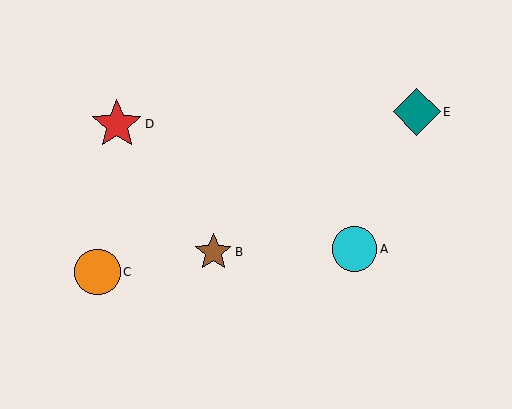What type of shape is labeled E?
Shape E is a teal diamond.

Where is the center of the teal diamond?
The center of the teal diamond is at (417, 112).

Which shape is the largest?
The red star (labeled D) is the largest.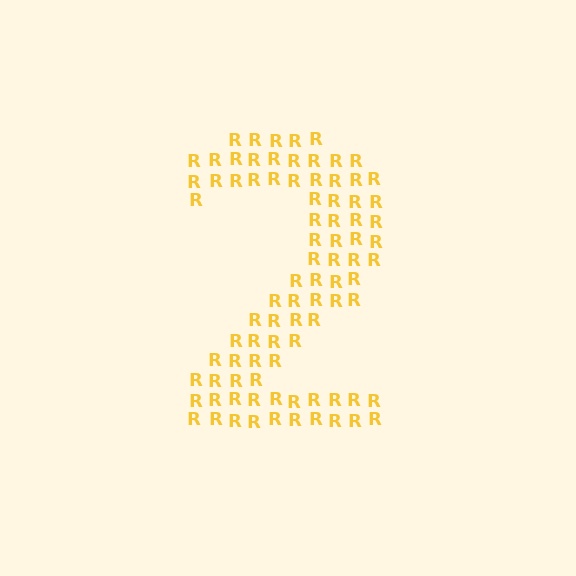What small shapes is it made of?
It is made of small letter R's.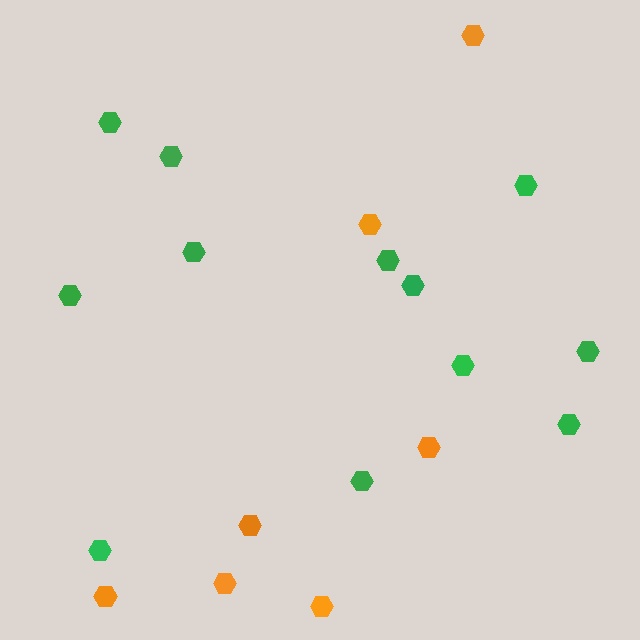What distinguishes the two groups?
There are 2 groups: one group of green hexagons (12) and one group of orange hexagons (7).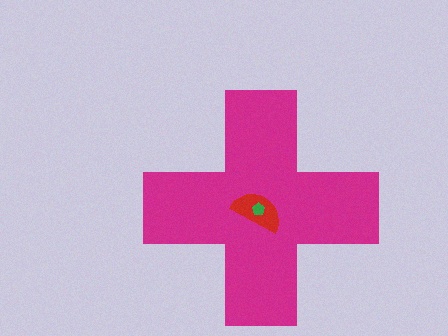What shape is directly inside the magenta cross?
The red semicircle.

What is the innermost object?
The green pentagon.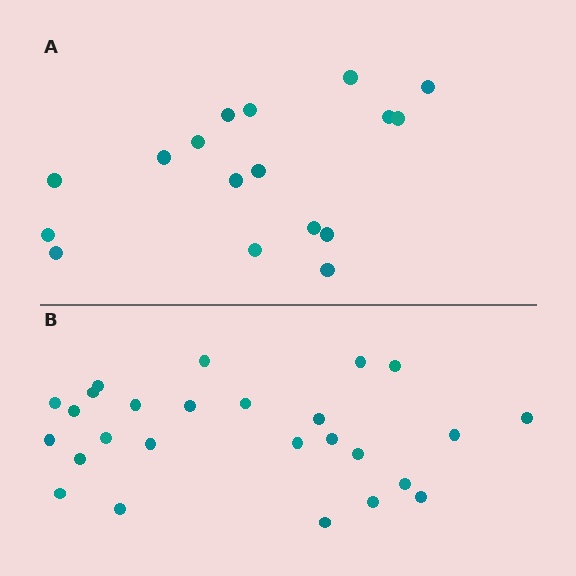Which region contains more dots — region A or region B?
Region B (the bottom region) has more dots.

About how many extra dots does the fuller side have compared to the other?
Region B has roughly 8 or so more dots than region A.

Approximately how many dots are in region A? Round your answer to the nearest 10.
About 20 dots. (The exact count is 17, which rounds to 20.)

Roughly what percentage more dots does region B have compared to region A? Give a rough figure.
About 55% more.